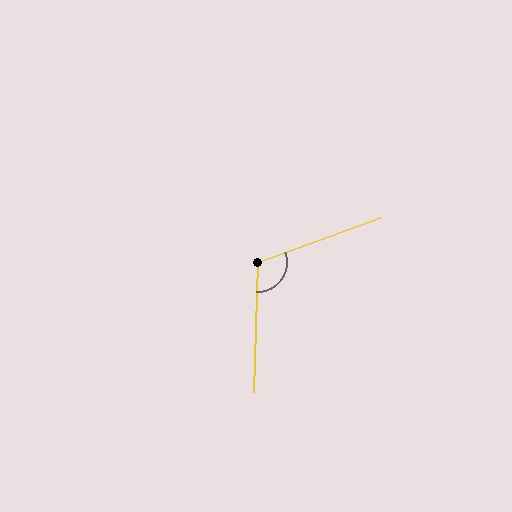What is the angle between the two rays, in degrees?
Approximately 112 degrees.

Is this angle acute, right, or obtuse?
It is obtuse.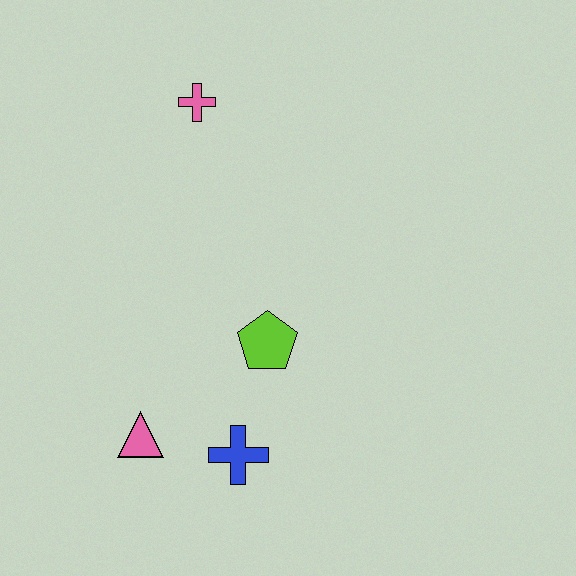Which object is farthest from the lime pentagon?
The pink cross is farthest from the lime pentagon.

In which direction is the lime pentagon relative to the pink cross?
The lime pentagon is below the pink cross.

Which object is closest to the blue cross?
The pink triangle is closest to the blue cross.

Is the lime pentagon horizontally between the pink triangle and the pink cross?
No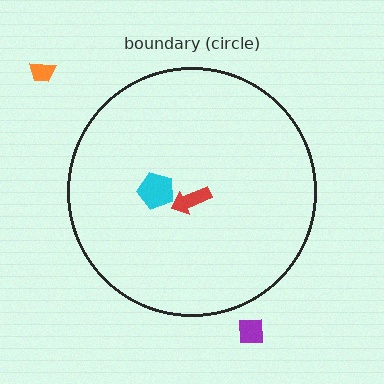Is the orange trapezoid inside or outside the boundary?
Outside.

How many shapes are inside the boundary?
2 inside, 2 outside.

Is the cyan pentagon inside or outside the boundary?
Inside.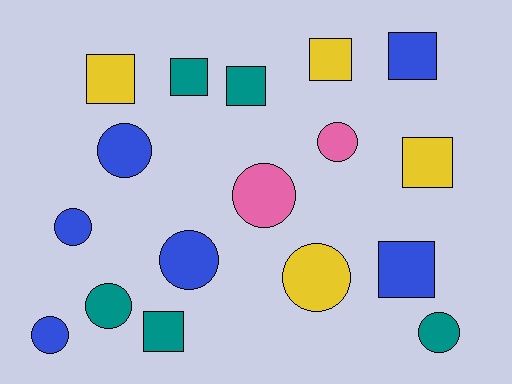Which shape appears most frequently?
Circle, with 9 objects.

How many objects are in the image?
There are 17 objects.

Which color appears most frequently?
Blue, with 6 objects.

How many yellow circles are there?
There is 1 yellow circle.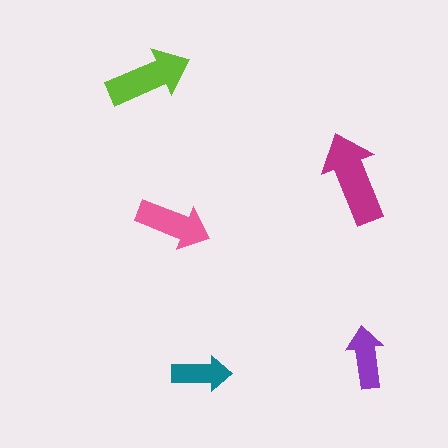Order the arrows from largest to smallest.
the magenta one, the lime one, the pink one, the purple one, the teal one.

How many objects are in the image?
There are 5 objects in the image.